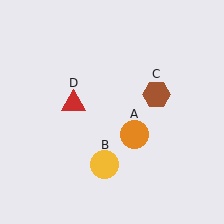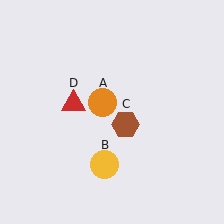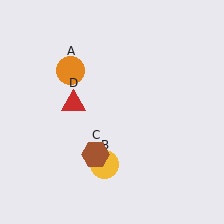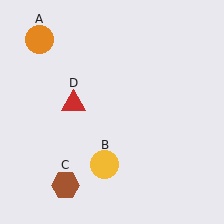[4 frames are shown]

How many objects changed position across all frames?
2 objects changed position: orange circle (object A), brown hexagon (object C).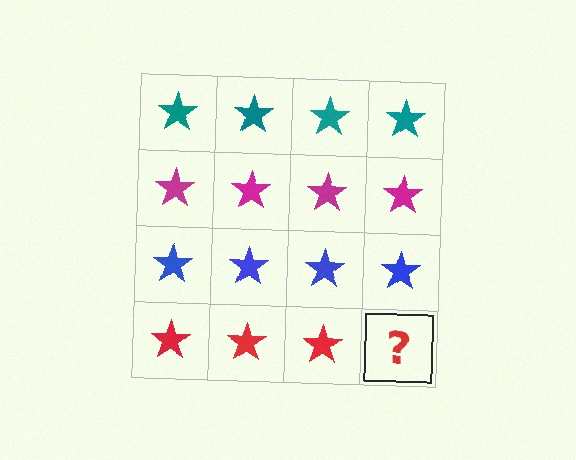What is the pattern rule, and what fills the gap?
The rule is that each row has a consistent color. The gap should be filled with a red star.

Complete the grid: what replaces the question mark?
The question mark should be replaced with a red star.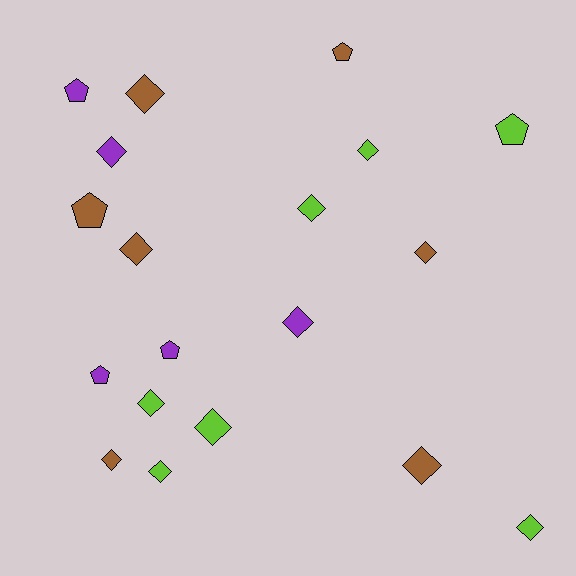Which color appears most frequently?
Lime, with 7 objects.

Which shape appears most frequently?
Diamond, with 13 objects.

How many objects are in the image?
There are 19 objects.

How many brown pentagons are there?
There are 2 brown pentagons.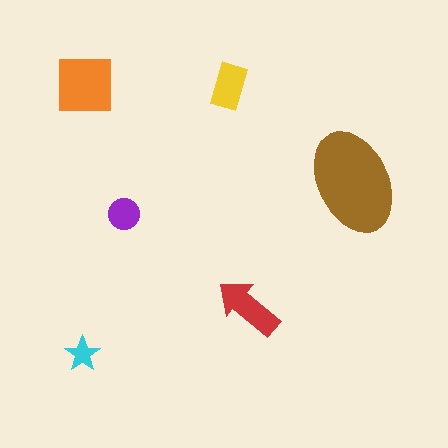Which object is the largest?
The brown ellipse.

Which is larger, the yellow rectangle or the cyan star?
The yellow rectangle.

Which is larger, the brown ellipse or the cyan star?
The brown ellipse.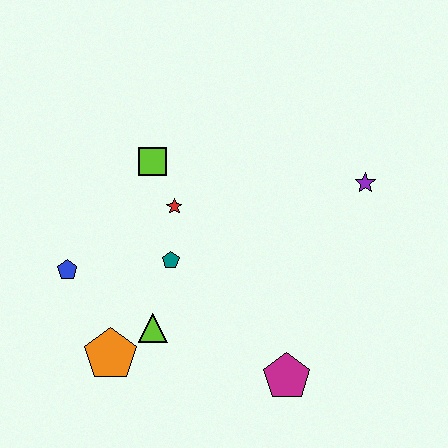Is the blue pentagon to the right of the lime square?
No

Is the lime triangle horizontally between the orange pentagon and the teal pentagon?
Yes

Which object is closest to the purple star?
The red star is closest to the purple star.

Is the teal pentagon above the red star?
No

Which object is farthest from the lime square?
The magenta pentagon is farthest from the lime square.